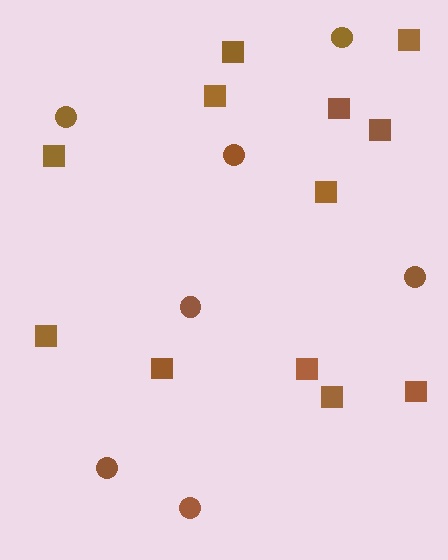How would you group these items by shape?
There are 2 groups: one group of circles (7) and one group of squares (12).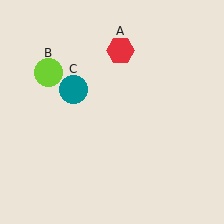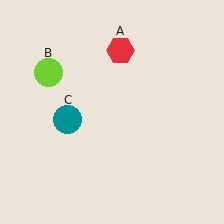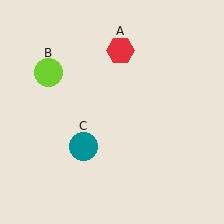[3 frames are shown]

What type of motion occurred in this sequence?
The teal circle (object C) rotated counterclockwise around the center of the scene.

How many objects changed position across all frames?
1 object changed position: teal circle (object C).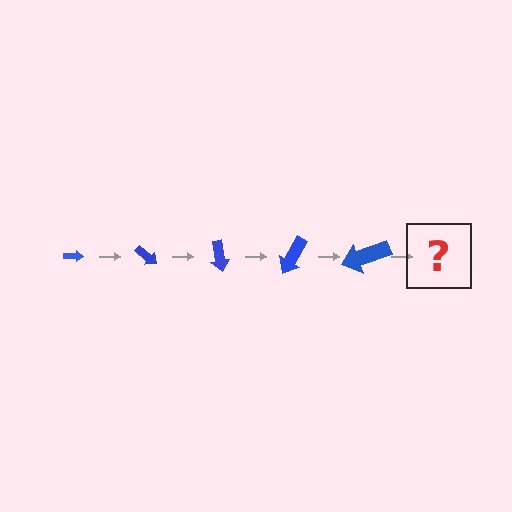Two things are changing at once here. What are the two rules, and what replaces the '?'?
The two rules are that the arrow grows larger each step and it rotates 40 degrees each step. The '?' should be an arrow, larger than the previous one and rotated 200 degrees from the start.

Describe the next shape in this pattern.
It should be an arrow, larger than the previous one and rotated 200 degrees from the start.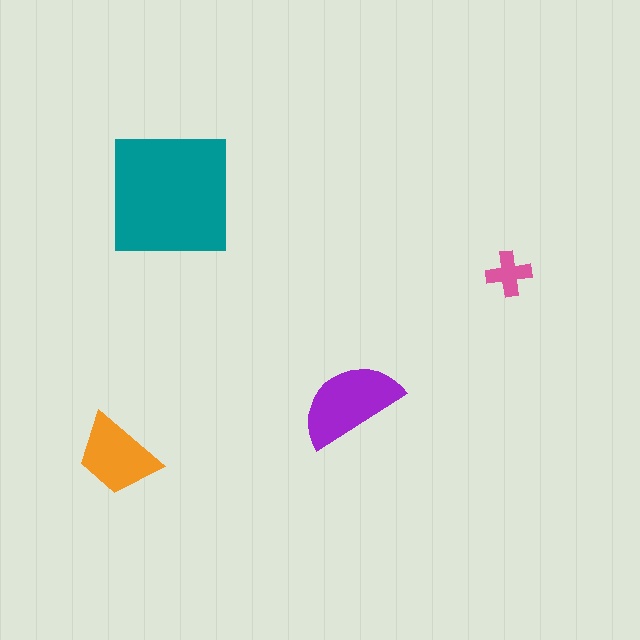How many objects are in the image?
There are 4 objects in the image.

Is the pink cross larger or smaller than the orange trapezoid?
Smaller.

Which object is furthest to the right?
The pink cross is rightmost.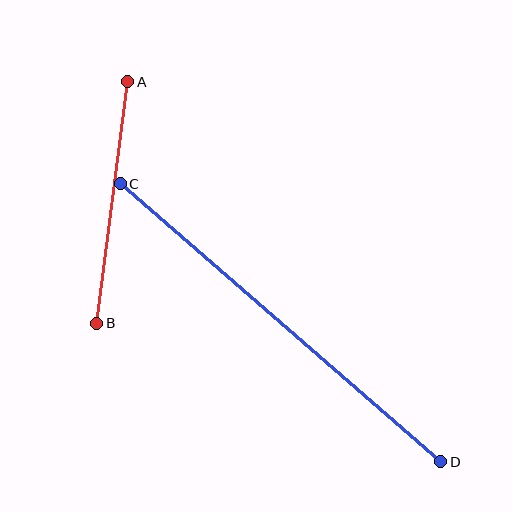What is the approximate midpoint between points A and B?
The midpoint is at approximately (112, 202) pixels.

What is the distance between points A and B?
The distance is approximately 244 pixels.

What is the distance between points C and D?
The distance is approximately 424 pixels.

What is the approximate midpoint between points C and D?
The midpoint is at approximately (281, 323) pixels.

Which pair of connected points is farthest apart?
Points C and D are farthest apart.